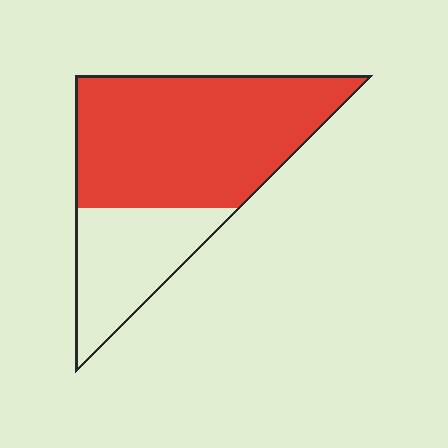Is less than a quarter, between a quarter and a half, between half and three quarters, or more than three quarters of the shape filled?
Between half and three quarters.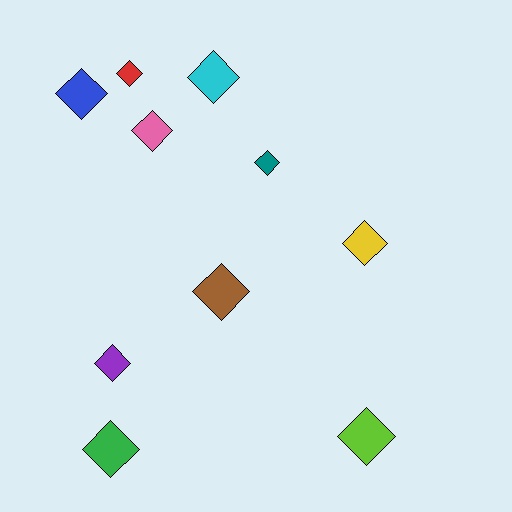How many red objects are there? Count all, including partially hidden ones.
There is 1 red object.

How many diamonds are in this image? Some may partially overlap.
There are 10 diamonds.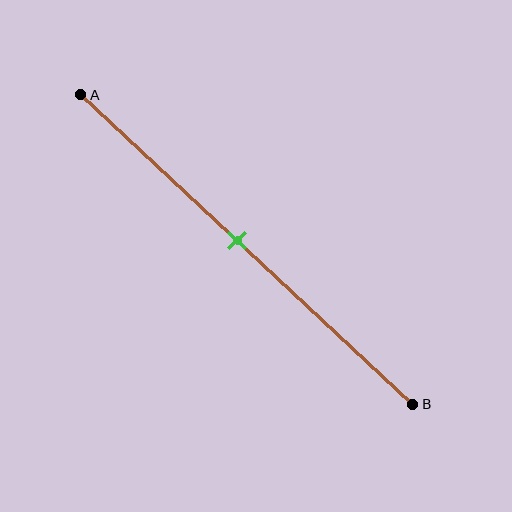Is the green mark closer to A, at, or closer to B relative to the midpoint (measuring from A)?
The green mark is approximately at the midpoint of segment AB.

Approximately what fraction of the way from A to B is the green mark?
The green mark is approximately 45% of the way from A to B.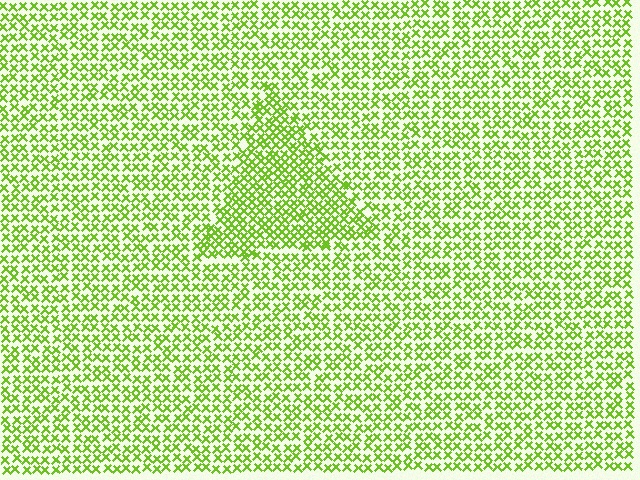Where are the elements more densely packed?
The elements are more densely packed inside the triangle boundary.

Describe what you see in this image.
The image contains small lime elements arranged at two different densities. A triangle-shaped region is visible where the elements are more densely packed than the surrounding area.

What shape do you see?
I see a triangle.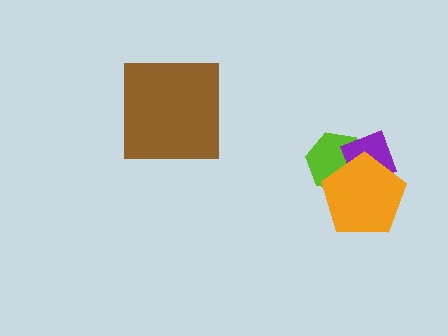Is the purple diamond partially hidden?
Yes, it is partially covered by another shape.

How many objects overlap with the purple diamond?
2 objects overlap with the purple diamond.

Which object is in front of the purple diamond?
The orange pentagon is in front of the purple diamond.